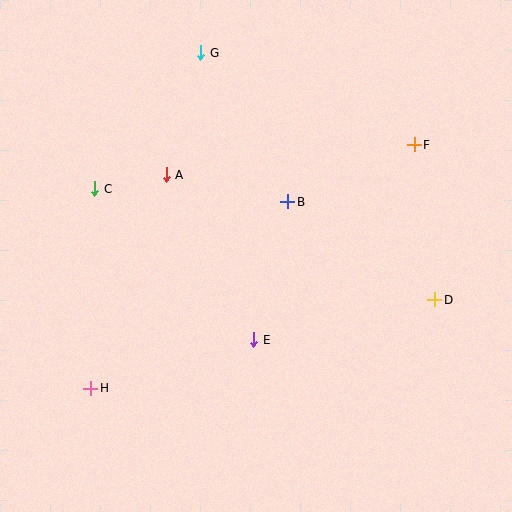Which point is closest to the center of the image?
Point B at (288, 202) is closest to the center.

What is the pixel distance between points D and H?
The distance between D and H is 356 pixels.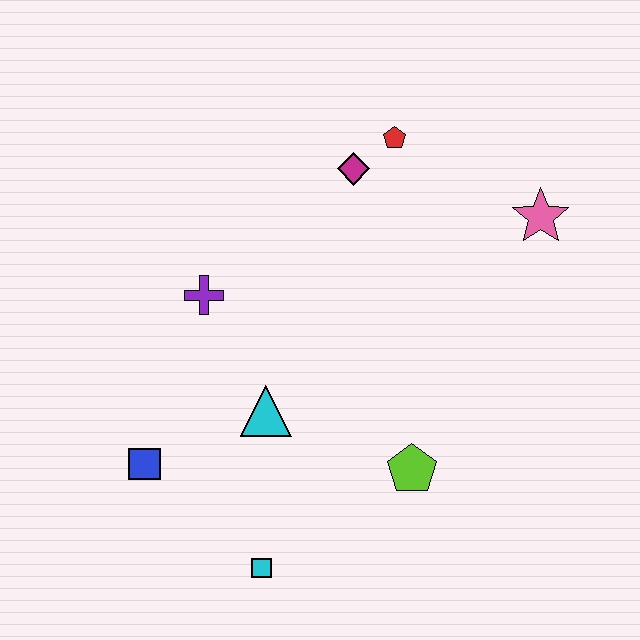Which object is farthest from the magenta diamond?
The cyan square is farthest from the magenta diamond.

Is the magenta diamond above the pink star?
Yes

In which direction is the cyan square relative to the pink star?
The cyan square is below the pink star.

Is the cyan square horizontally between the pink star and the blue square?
Yes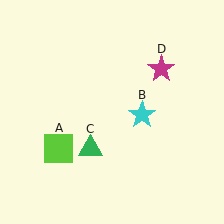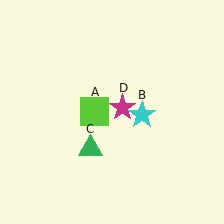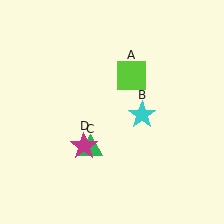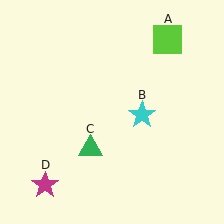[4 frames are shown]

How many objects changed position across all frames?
2 objects changed position: lime square (object A), magenta star (object D).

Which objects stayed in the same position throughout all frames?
Cyan star (object B) and green triangle (object C) remained stationary.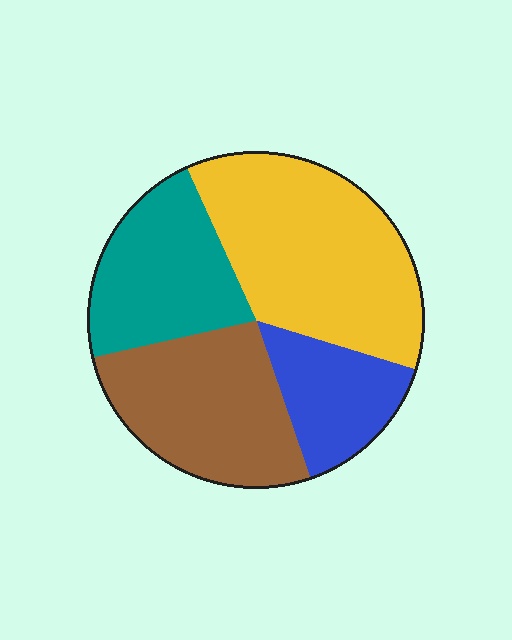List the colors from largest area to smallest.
From largest to smallest: yellow, brown, teal, blue.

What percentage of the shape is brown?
Brown covers 27% of the shape.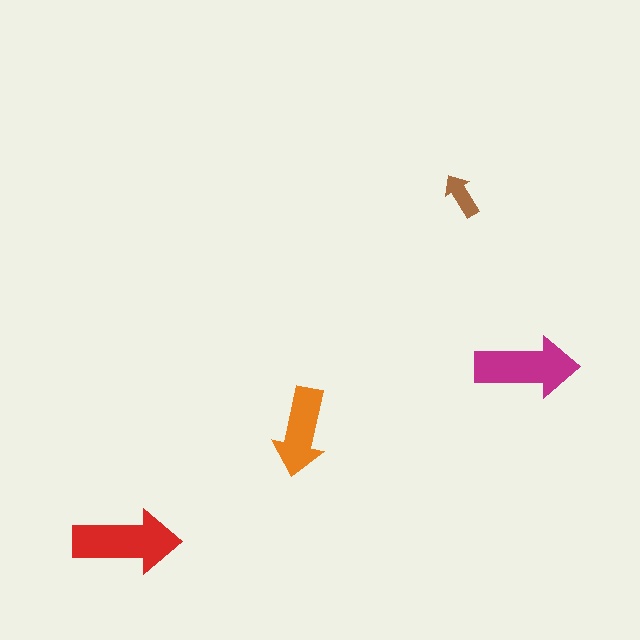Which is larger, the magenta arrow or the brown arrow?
The magenta one.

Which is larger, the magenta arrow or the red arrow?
The red one.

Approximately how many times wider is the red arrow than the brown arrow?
About 2.5 times wider.